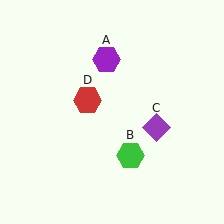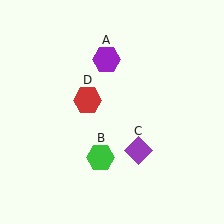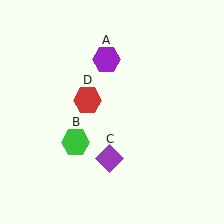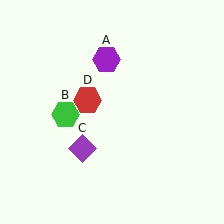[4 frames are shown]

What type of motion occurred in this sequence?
The green hexagon (object B), purple diamond (object C) rotated clockwise around the center of the scene.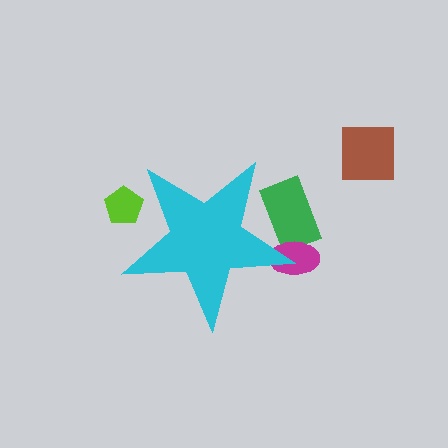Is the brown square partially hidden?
No, the brown square is fully visible.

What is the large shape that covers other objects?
A cyan star.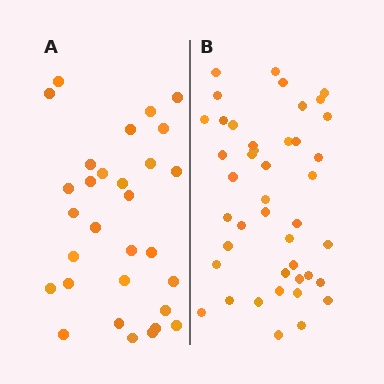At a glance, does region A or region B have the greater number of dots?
Region B (the right region) has more dots.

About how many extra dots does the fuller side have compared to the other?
Region B has approximately 15 more dots than region A.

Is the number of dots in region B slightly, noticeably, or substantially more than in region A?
Region B has noticeably more, but not dramatically so. The ratio is roughly 1.4 to 1.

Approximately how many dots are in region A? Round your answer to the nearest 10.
About 30 dots.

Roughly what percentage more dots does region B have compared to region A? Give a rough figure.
About 45% more.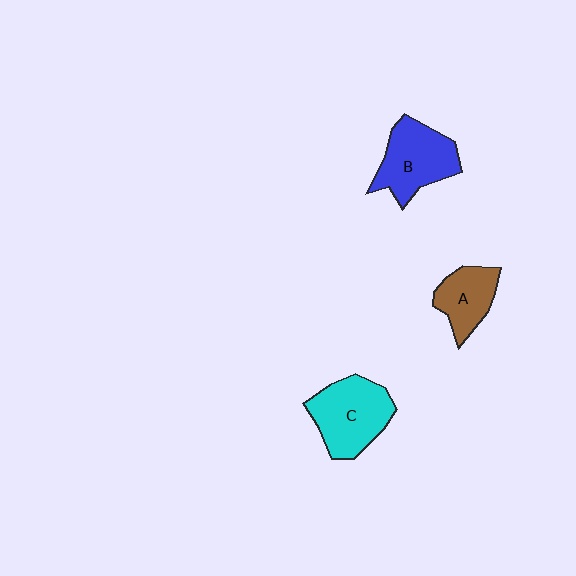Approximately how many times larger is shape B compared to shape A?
Approximately 1.4 times.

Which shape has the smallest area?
Shape A (brown).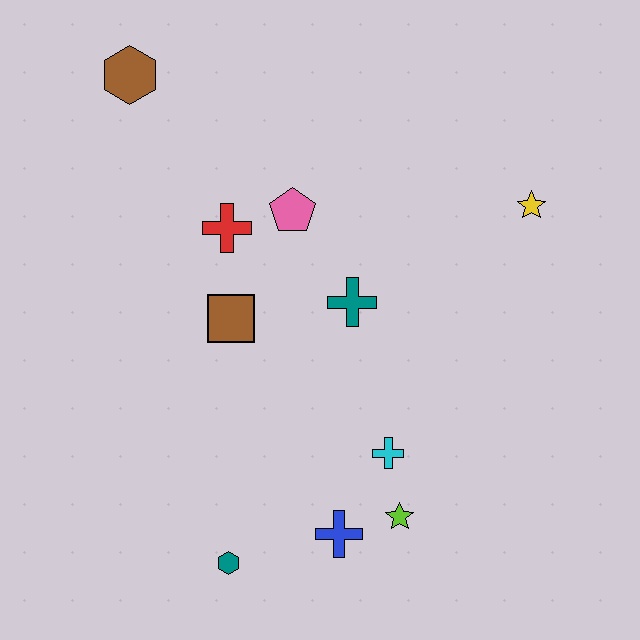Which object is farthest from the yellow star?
The teal hexagon is farthest from the yellow star.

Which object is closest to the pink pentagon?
The red cross is closest to the pink pentagon.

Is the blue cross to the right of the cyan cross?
No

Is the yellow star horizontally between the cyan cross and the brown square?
No